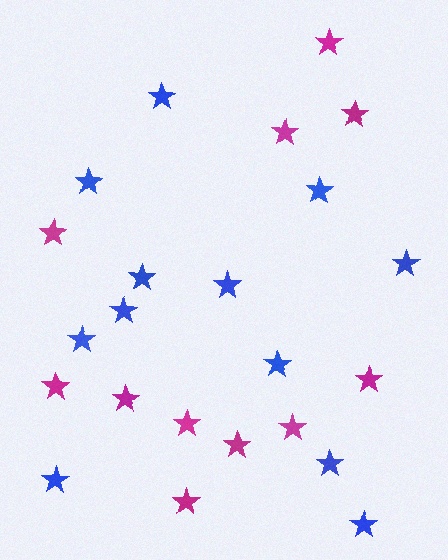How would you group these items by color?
There are 2 groups: one group of blue stars (12) and one group of magenta stars (11).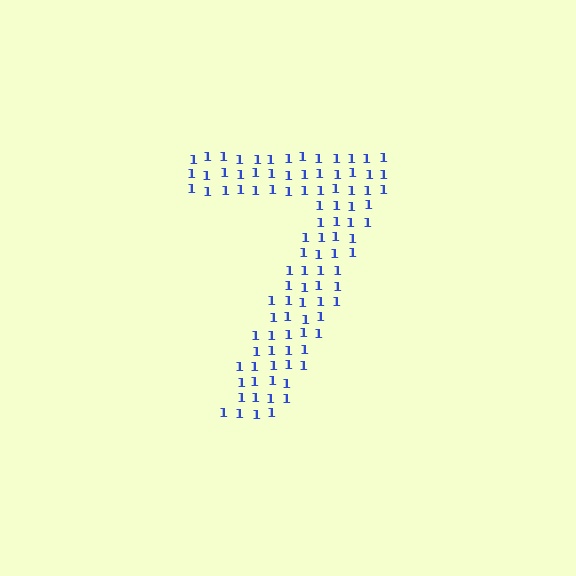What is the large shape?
The large shape is the digit 7.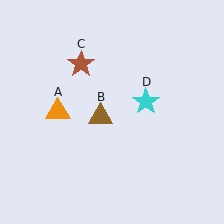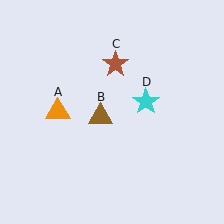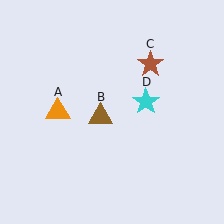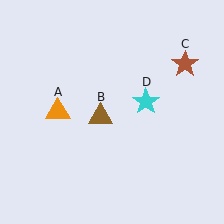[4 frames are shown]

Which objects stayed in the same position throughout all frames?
Orange triangle (object A) and brown triangle (object B) and cyan star (object D) remained stationary.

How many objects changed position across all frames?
1 object changed position: brown star (object C).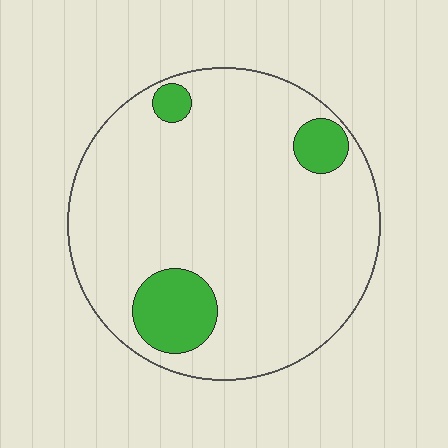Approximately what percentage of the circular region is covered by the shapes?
Approximately 10%.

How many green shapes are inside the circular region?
3.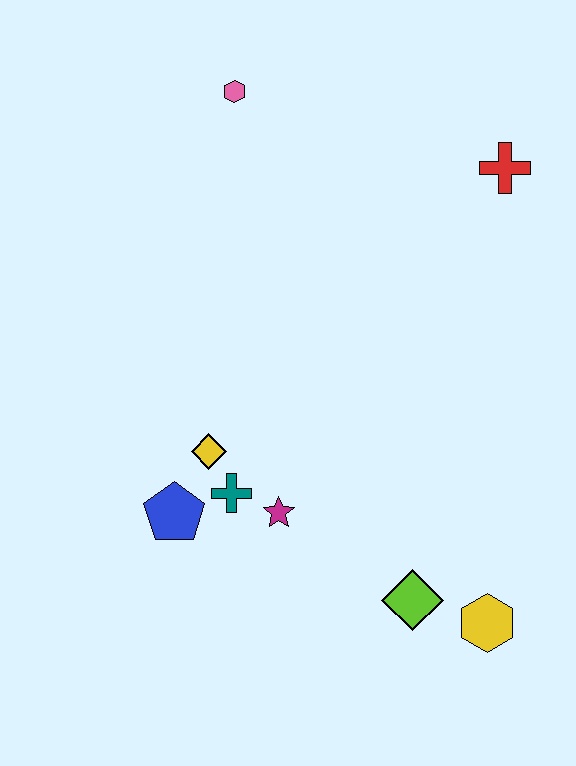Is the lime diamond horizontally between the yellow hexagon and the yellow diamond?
Yes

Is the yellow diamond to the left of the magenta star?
Yes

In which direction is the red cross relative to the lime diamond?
The red cross is above the lime diamond.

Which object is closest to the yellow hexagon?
The lime diamond is closest to the yellow hexagon.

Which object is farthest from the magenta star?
The pink hexagon is farthest from the magenta star.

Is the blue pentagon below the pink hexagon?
Yes